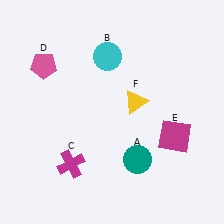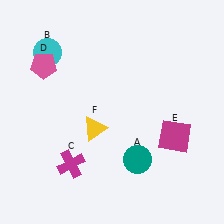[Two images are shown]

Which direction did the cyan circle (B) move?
The cyan circle (B) moved left.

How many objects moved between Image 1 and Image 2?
2 objects moved between the two images.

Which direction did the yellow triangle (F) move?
The yellow triangle (F) moved left.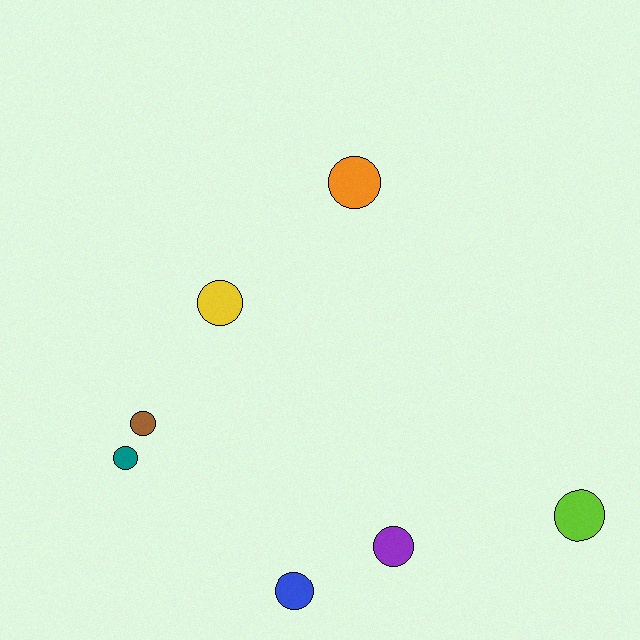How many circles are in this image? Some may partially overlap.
There are 7 circles.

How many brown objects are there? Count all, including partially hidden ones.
There is 1 brown object.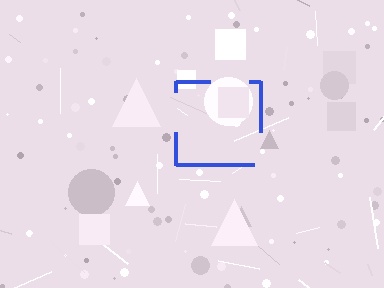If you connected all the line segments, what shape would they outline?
They would outline a square.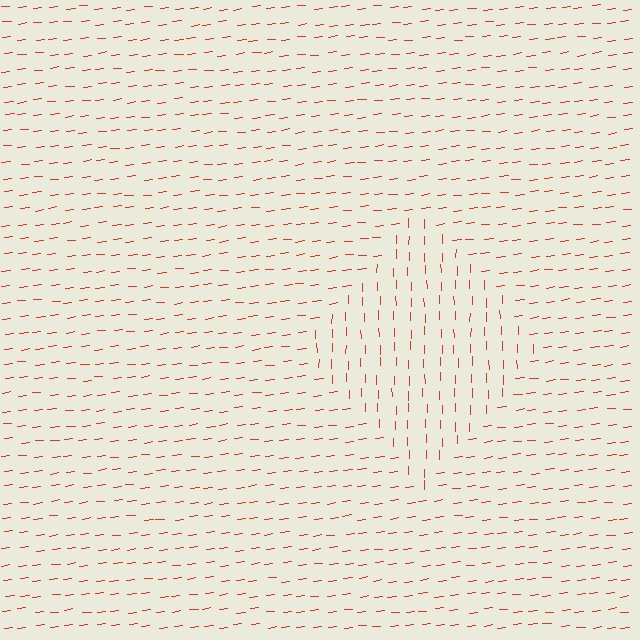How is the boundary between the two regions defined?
The boundary is defined purely by a change in line orientation (approximately 84 degrees difference). All lines are the same color and thickness.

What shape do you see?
I see a diamond.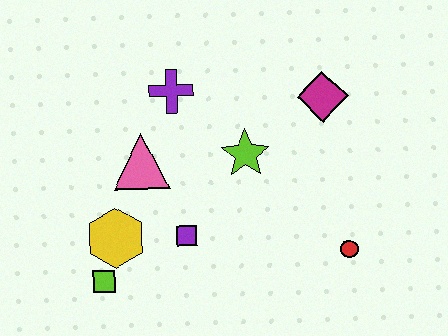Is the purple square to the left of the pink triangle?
No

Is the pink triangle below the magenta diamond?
Yes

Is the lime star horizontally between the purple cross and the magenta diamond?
Yes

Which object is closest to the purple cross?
The pink triangle is closest to the purple cross.